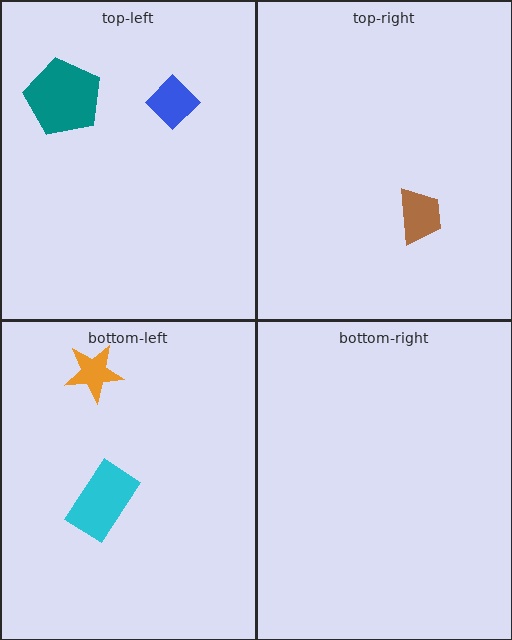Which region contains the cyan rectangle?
The bottom-left region.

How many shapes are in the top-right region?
1.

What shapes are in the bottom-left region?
The orange star, the cyan rectangle.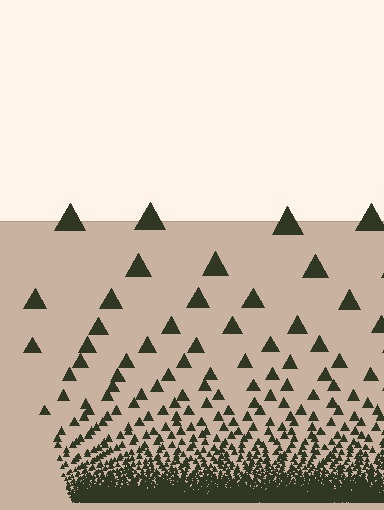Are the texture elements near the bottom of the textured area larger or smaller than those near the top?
Smaller. The gradient is inverted — elements near the bottom are smaller and denser.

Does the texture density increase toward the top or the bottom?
Density increases toward the bottom.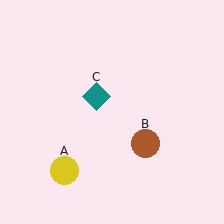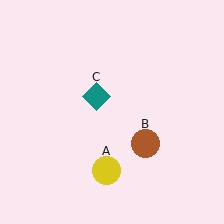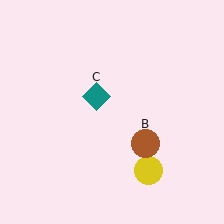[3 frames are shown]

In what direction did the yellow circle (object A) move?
The yellow circle (object A) moved right.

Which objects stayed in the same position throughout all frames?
Brown circle (object B) and teal diamond (object C) remained stationary.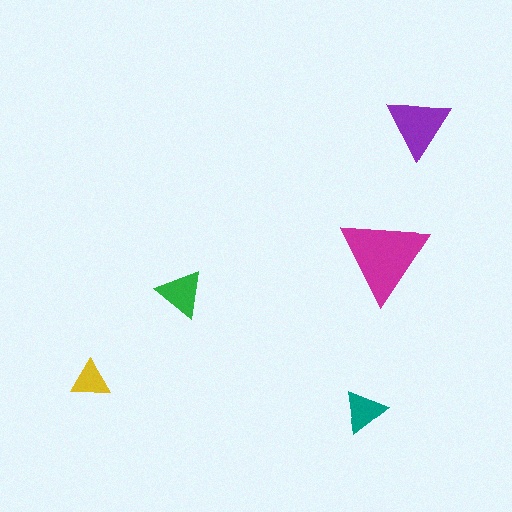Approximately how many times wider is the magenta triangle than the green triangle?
About 2 times wider.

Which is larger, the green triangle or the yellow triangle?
The green one.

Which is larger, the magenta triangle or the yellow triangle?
The magenta one.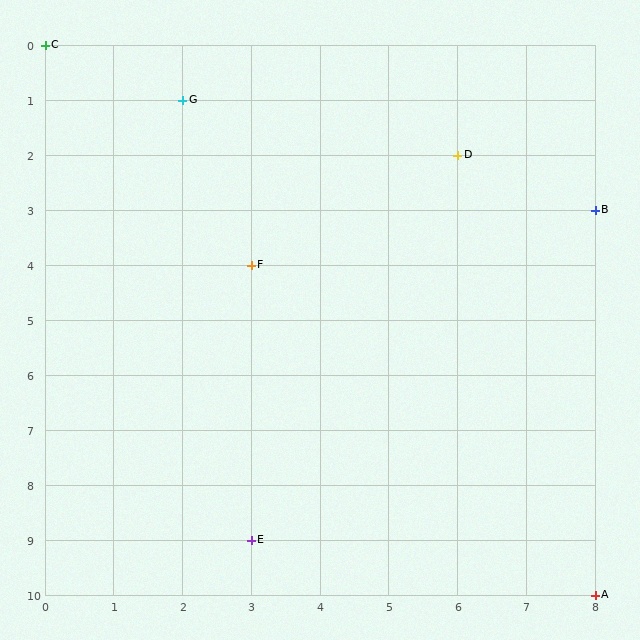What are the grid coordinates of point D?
Point D is at grid coordinates (6, 2).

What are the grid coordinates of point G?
Point G is at grid coordinates (2, 1).